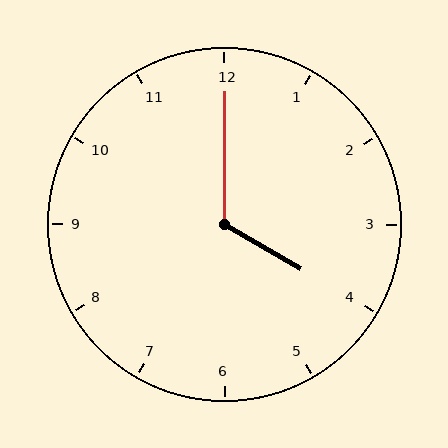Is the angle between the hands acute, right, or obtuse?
It is obtuse.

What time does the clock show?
4:00.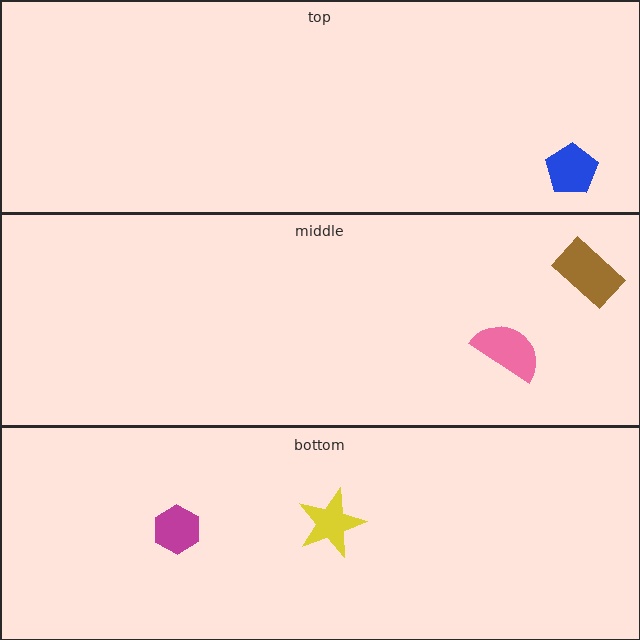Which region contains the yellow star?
The bottom region.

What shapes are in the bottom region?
The magenta hexagon, the yellow star.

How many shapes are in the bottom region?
2.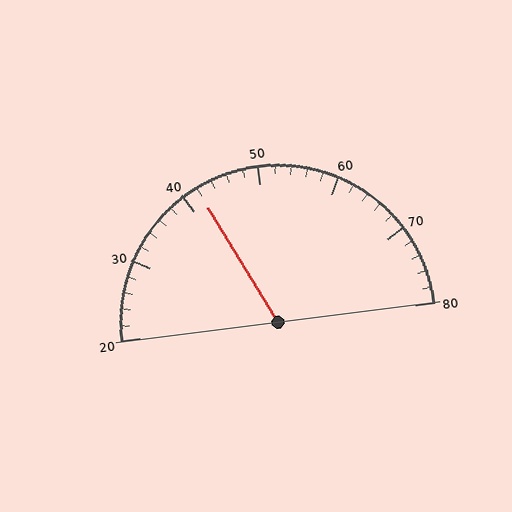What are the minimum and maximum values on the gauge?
The gauge ranges from 20 to 80.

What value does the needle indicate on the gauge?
The needle indicates approximately 42.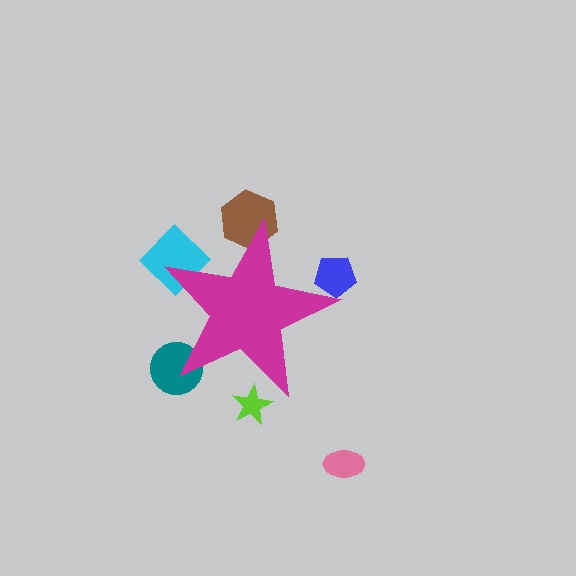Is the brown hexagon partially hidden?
Yes, the brown hexagon is partially hidden behind the magenta star.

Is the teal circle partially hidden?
Yes, the teal circle is partially hidden behind the magenta star.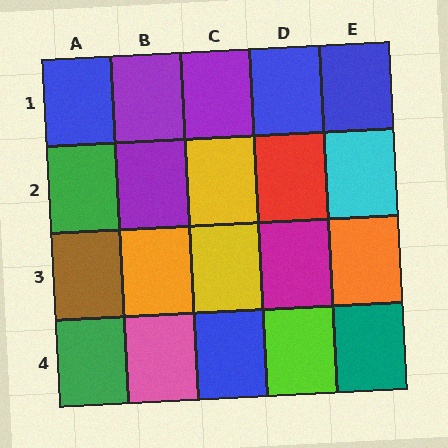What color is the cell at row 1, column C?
Purple.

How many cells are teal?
1 cell is teal.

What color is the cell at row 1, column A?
Blue.